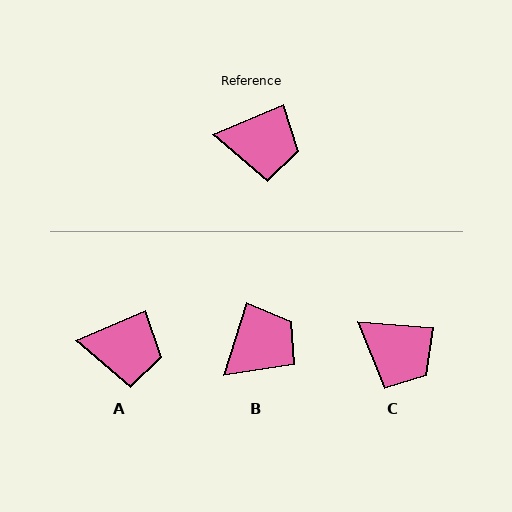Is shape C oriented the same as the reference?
No, it is off by about 27 degrees.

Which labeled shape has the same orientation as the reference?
A.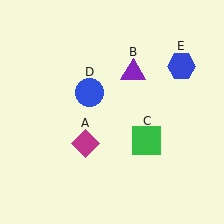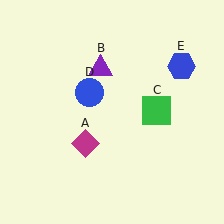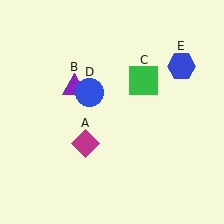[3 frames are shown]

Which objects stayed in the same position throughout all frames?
Magenta diamond (object A) and blue circle (object D) and blue hexagon (object E) remained stationary.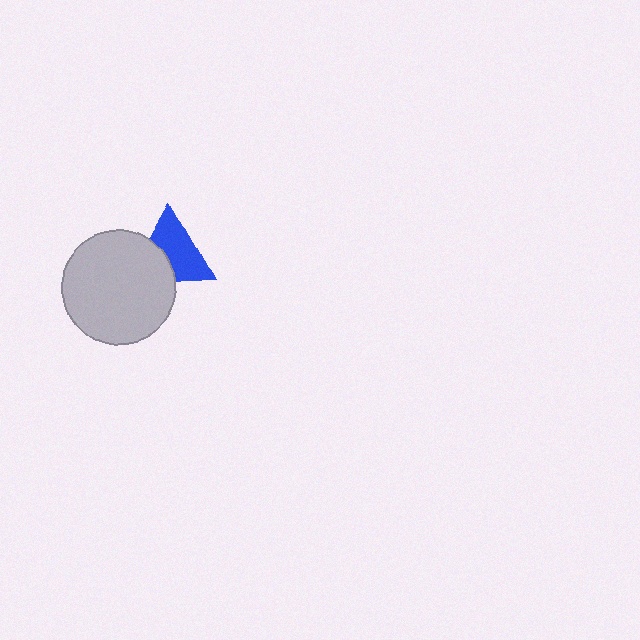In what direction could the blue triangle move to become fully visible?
The blue triangle could move toward the upper-right. That would shift it out from behind the light gray circle entirely.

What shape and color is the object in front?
The object in front is a light gray circle.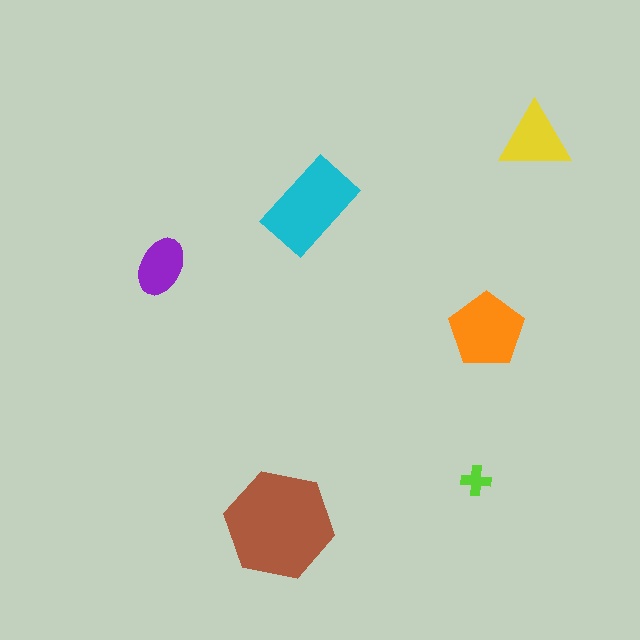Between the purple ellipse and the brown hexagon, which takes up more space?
The brown hexagon.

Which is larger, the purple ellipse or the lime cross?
The purple ellipse.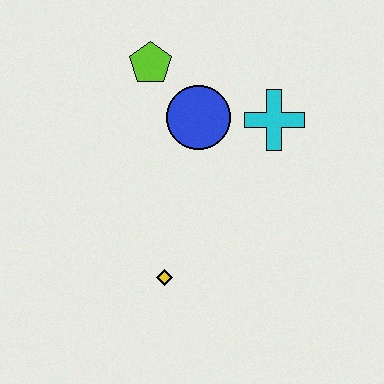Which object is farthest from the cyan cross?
The yellow diamond is farthest from the cyan cross.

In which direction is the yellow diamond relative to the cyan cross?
The yellow diamond is below the cyan cross.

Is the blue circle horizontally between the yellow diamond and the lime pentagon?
No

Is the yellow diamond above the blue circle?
No